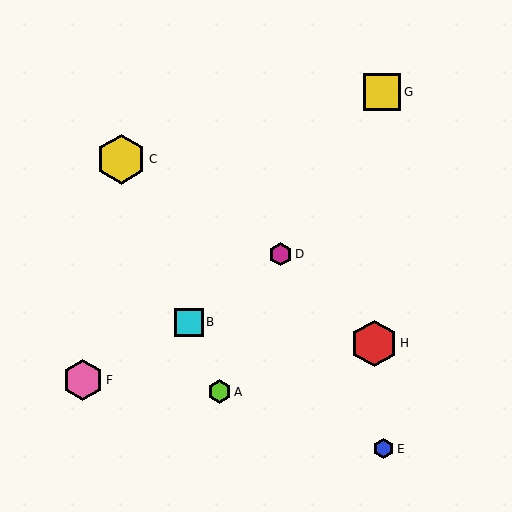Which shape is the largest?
The yellow hexagon (labeled C) is the largest.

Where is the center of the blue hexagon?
The center of the blue hexagon is at (383, 449).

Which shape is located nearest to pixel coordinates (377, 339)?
The red hexagon (labeled H) at (374, 343) is nearest to that location.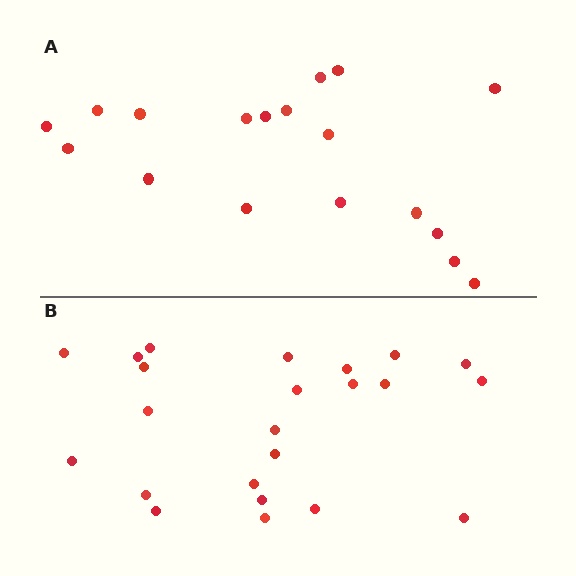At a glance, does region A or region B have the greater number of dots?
Region B (the bottom region) has more dots.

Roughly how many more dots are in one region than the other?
Region B has about 5 more dots than region A.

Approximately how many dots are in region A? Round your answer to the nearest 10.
About 20 dots. (The exact count is 18, which rounds to 20.)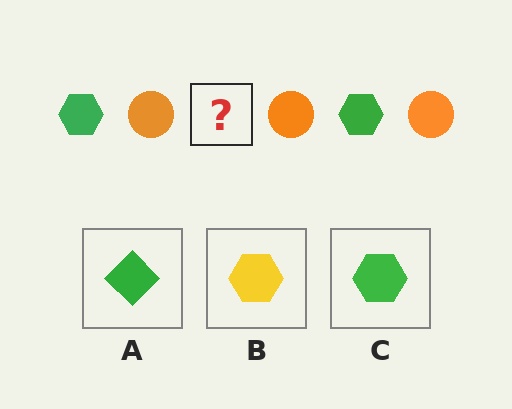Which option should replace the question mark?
Option C.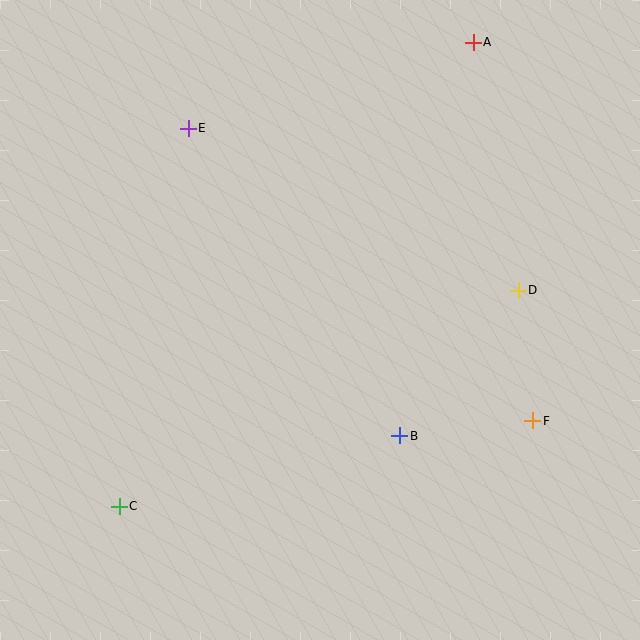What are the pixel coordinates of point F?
Point F is at (533, 421).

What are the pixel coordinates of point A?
Point A is at (473, 42).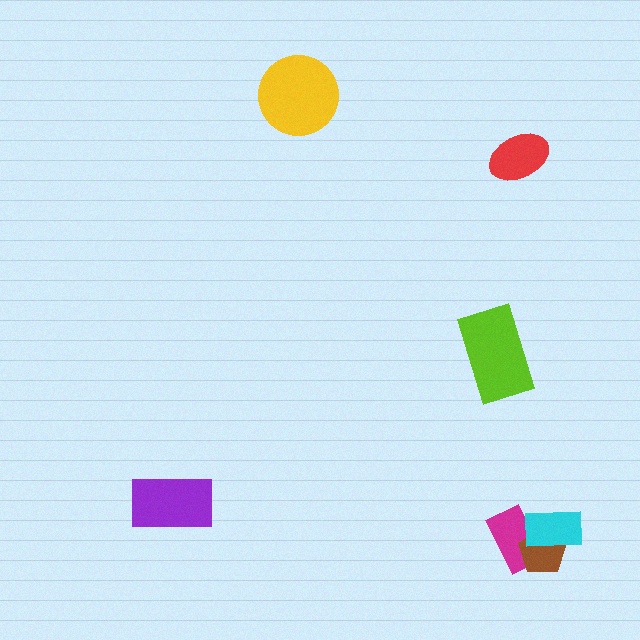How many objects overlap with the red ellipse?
0 objects overlap with the red ellipse.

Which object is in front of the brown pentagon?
The cyan rectangle is in front of the brown pentagon.